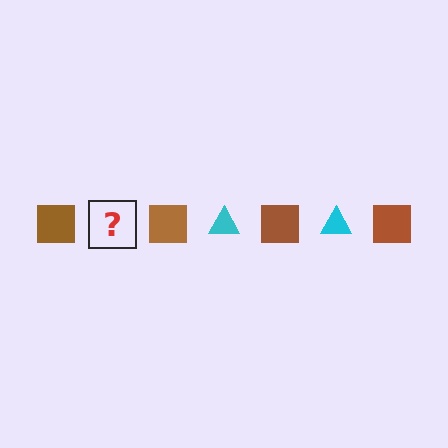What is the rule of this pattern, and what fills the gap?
The rule is that the pattern alternates between brown square and cyan triangle. The gap should be filled with a cyan triangle.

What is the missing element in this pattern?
The missing element is a cyan triangle.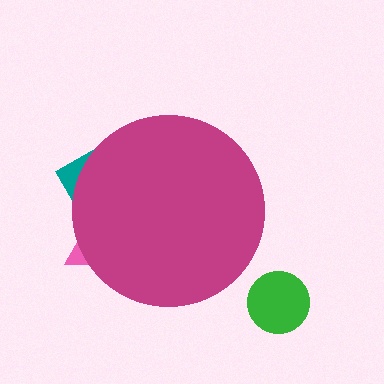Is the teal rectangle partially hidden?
Yes, the teal rectangle is partially hidden behind the magenta circle.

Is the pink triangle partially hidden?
Yes, the pink triangle is partially hidden behind the magenta circle.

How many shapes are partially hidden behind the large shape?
2 shapes are partially hidden.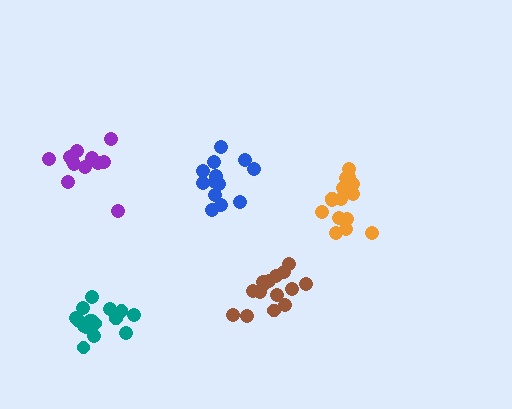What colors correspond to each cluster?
The clusters are colored: blue, brown, orange, purple, teal.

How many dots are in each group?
Group 1: 13 dots, Group 2: 15 dots, Group 3: 15 dots, Group 4: 12 dots, Group 5: 16 dots (71 total).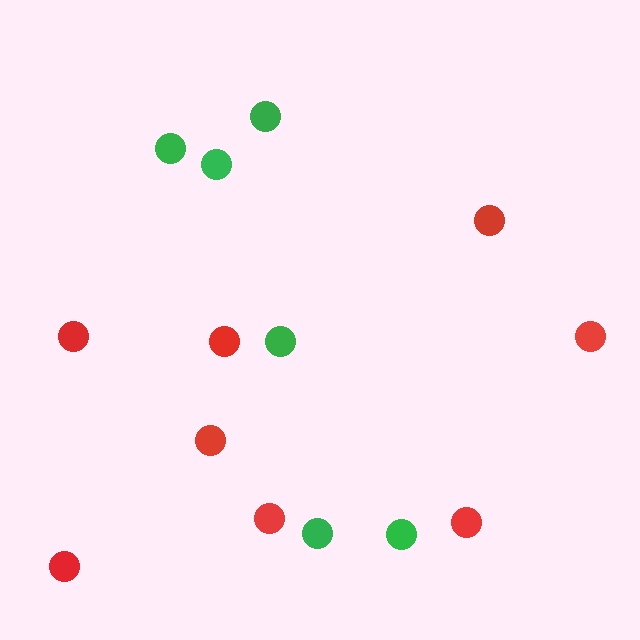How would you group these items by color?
There are 2 groups: one group of green circles (6) and one group of red circles (8).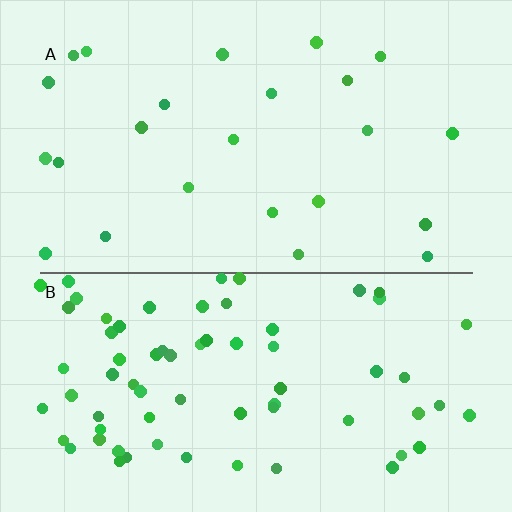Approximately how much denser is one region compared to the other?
Approximately 3.0× — region B over region A.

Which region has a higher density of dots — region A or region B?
B (the bottom).